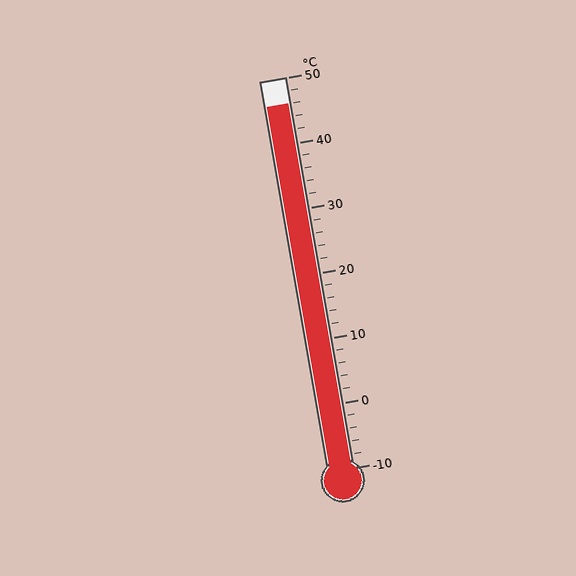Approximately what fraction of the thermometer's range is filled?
The thermometer is filled to approximately 95% of its range.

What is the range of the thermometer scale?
The thermometer scale ranges from -10°C to 50°C.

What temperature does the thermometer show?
The thermometer shows approximately 46°C.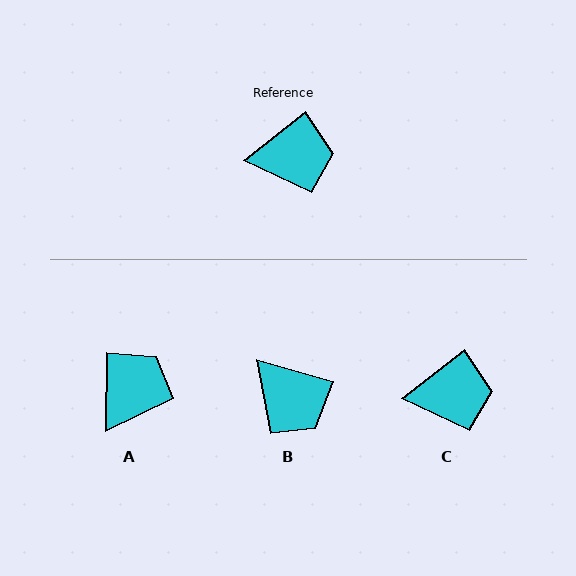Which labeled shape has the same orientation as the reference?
C.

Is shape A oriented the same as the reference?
No, it is off by about 52 degrees.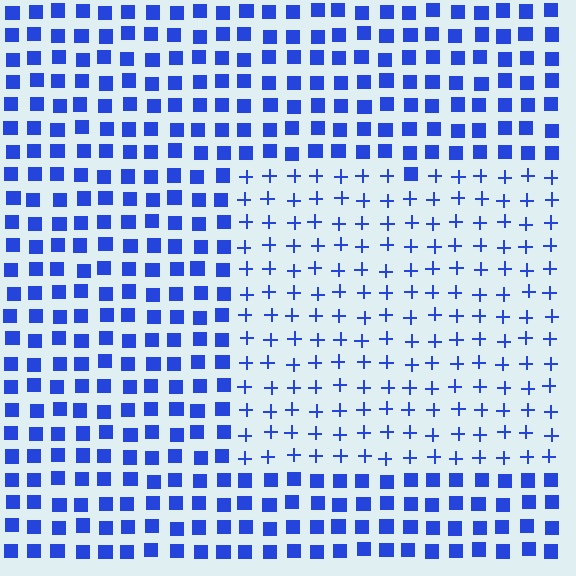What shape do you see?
I see a rectangle.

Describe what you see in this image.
The image is filled with small blue elements arranged in a uniform grid. A rectangle-shaped region contains plus signs, while the surrounding area contains squares. The boundary is defined purely by the change in element shape.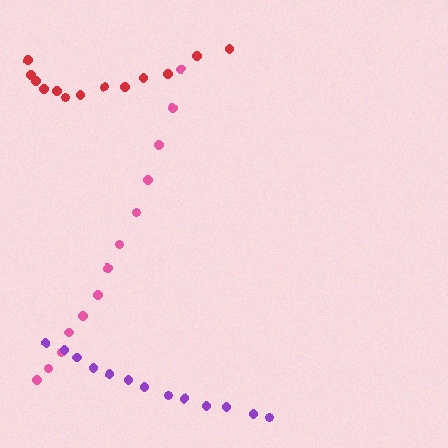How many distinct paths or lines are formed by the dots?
There are 3 distinct paths.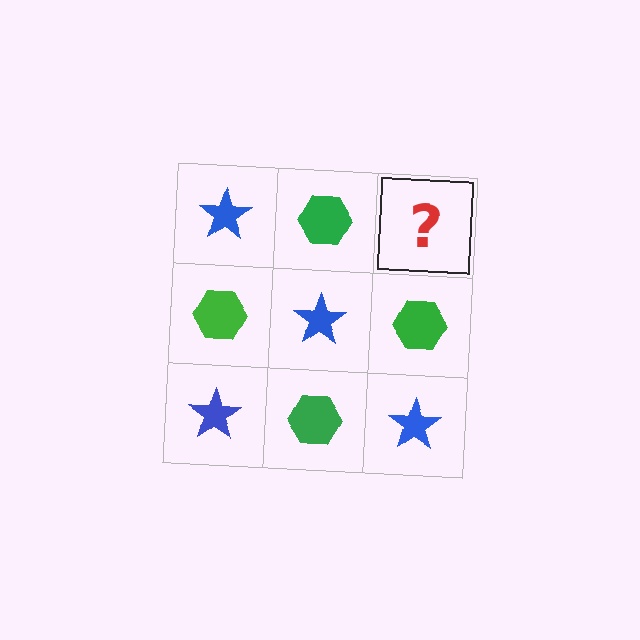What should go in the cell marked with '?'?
The missing cell should contain a blue star.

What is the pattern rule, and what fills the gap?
The rule is that it alternates blue star and green hexagon in a checkerboard pattern. The gap should be filled with a blue star.